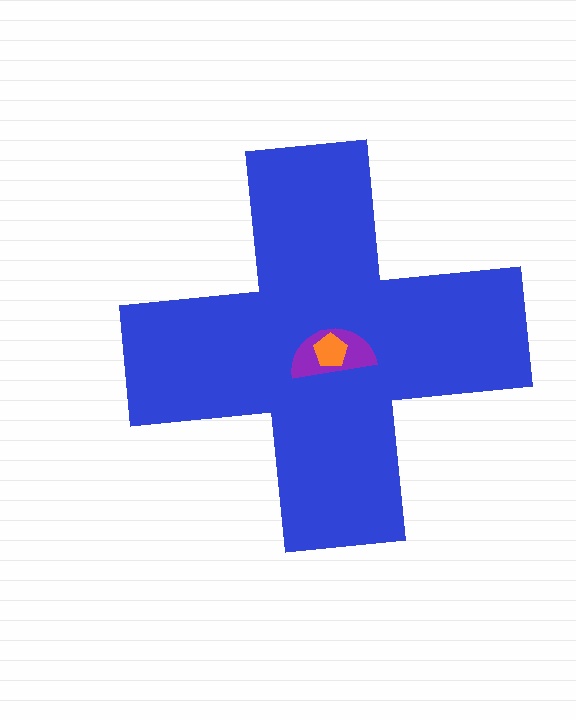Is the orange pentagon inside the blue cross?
Yes.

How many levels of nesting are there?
3.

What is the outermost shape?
The blue cross.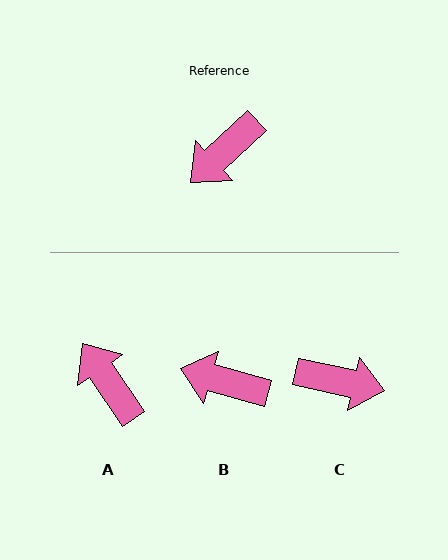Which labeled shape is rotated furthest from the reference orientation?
C, about 125 degrees away.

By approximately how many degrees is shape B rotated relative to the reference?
Approximately 59 degrees clockwise.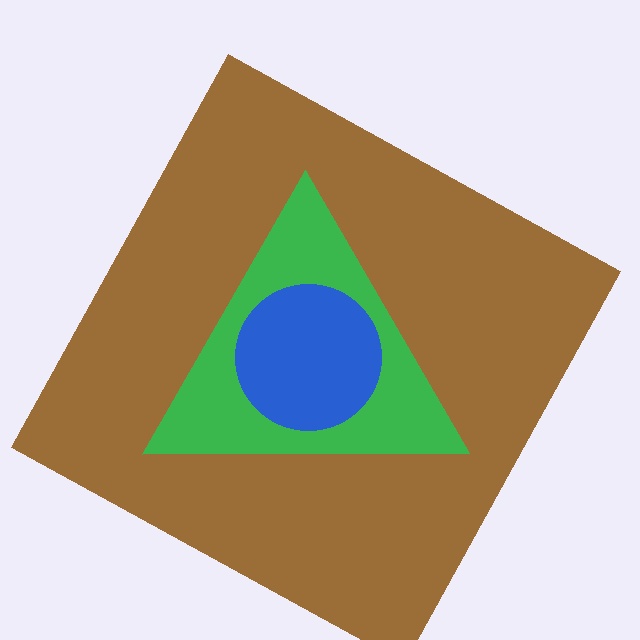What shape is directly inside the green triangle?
The blue circle.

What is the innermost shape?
The blue circle.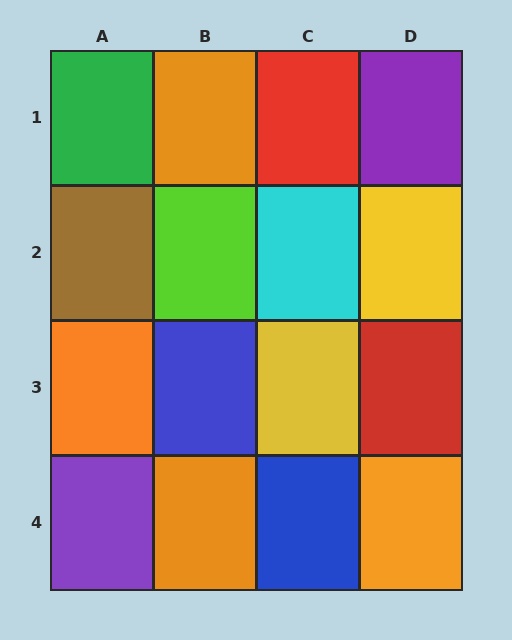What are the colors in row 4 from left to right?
Purple, orange, blue, orange.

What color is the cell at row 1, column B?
Orange.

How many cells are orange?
4 cells are orange.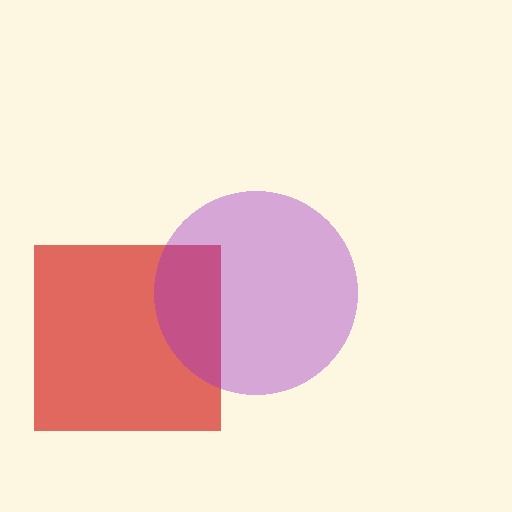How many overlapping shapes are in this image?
There are 2 overlapping shapes in the image.